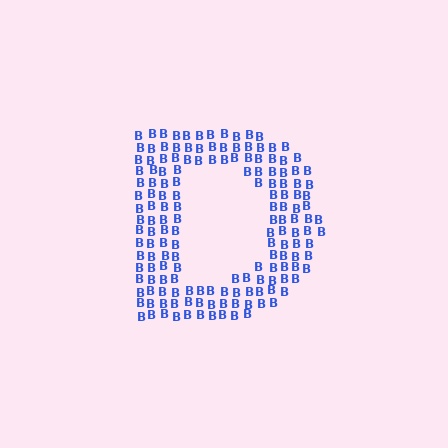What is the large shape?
The large shape is the letter D.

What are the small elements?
The small elements are letter B's.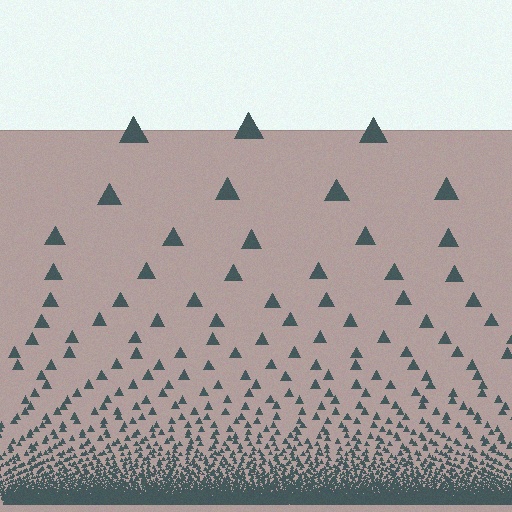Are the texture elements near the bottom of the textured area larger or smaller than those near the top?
Smaller. The gradient is inverted — elements near the bottom are smaller and denser.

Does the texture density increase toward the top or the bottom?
Density increases toward the bottom.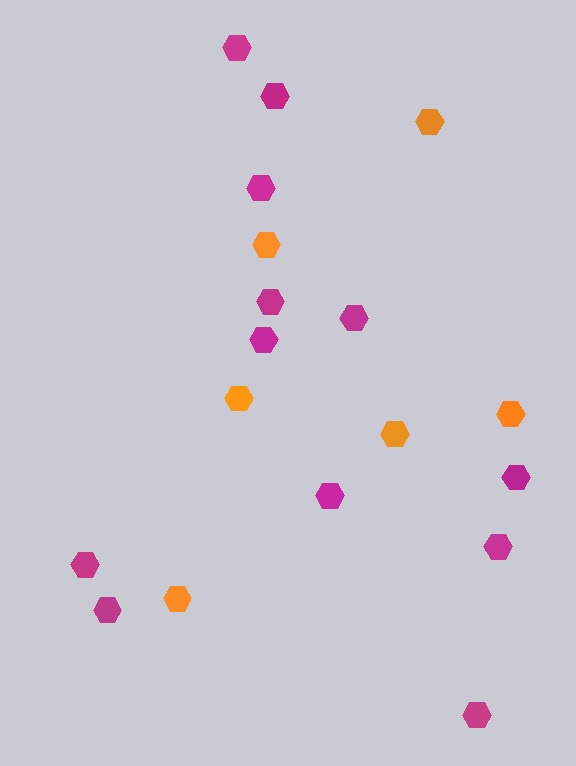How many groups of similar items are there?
There are 2 groups: one group of magenta hexagons (12) and one group of orange hexagons (6).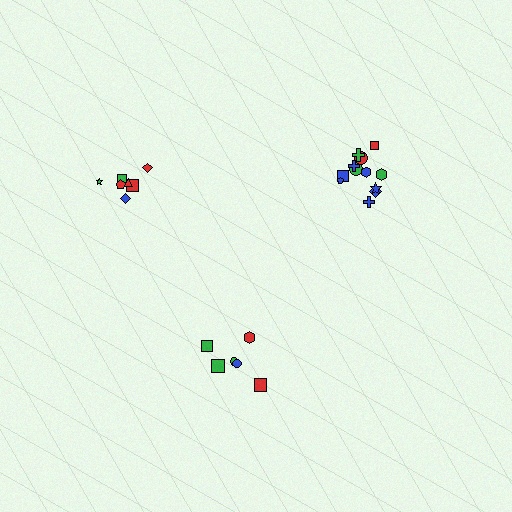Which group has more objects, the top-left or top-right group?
The top-right group.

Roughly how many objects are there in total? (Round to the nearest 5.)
Roughly 25 objects in total.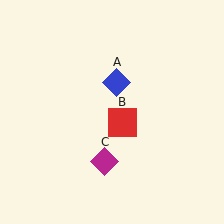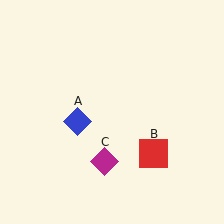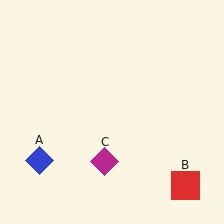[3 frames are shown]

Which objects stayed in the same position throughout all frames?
Magenta diamond (object C) remained stationary.